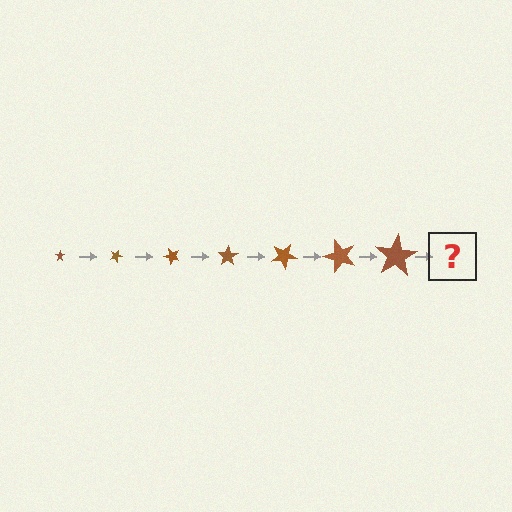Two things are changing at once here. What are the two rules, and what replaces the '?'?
The two rules are that the star grows larger each step and it rotates 25 degrees each step. The '?' should be a star, larger than the previous one and rotated 175 degrees from the start.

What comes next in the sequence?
The next element should be a star, larger than the previous one and rotated 175 degrees from the start.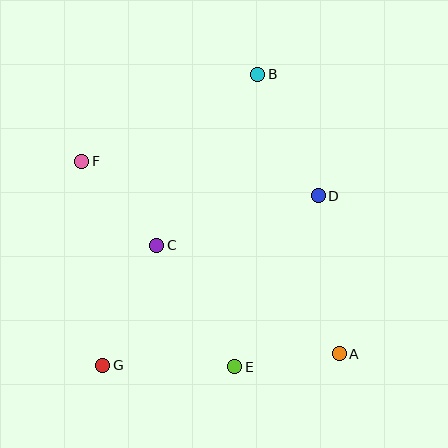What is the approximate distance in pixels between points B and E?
The distance between B and E is approximately 293 pixels.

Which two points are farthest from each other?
Points B and G are farthest from each other.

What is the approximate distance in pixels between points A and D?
The distance between A and D is approximately 160 pixels.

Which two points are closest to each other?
Points A and E are closest to each other.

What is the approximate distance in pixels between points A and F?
The distance between A and F is approximately 322 pixels.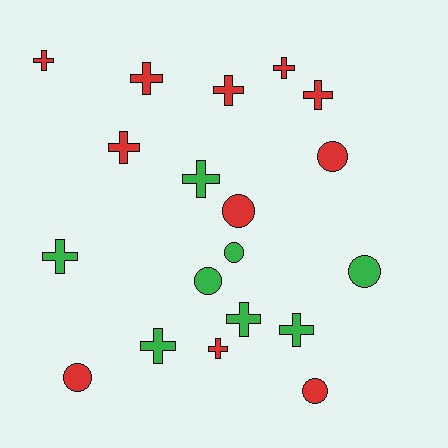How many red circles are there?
There are 4 red circles.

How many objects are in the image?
There are 19 objects.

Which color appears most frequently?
Red, with 11 objects.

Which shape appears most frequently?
Cross, with 12 objects.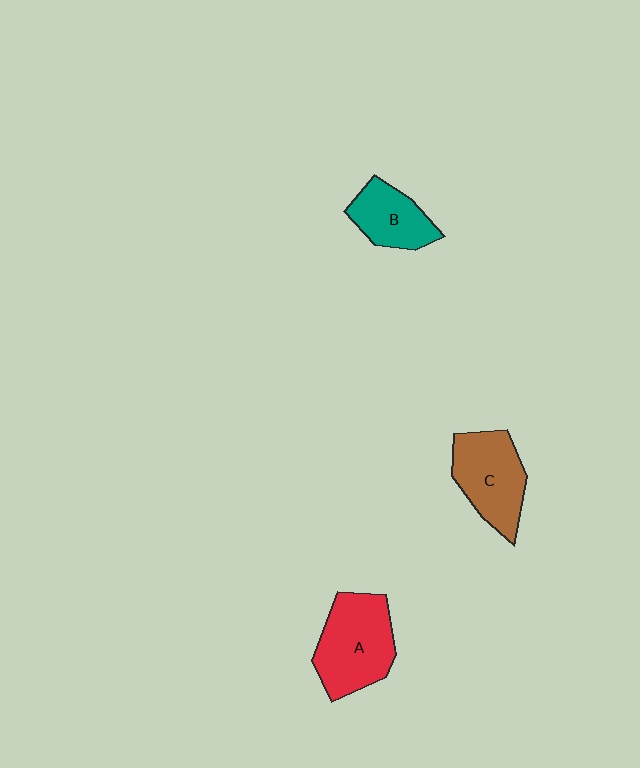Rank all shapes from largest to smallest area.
From largest to smallest: A (red), C (brown), B (teal).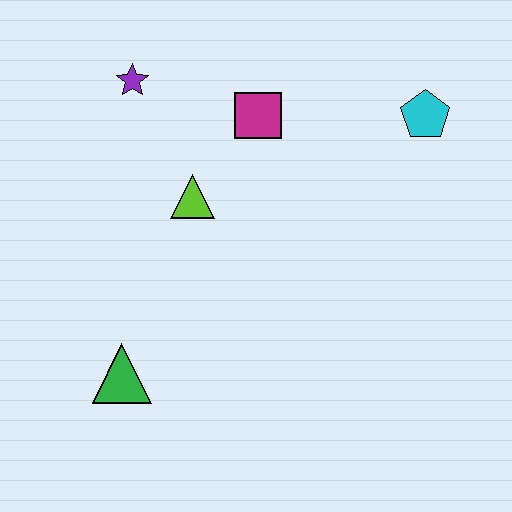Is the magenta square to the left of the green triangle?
No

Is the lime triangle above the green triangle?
Yes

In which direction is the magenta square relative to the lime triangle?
The magenta square is above the lime triangle.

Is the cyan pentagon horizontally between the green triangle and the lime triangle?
No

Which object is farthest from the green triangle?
The cyan pentagon is farthest from the green triangle.